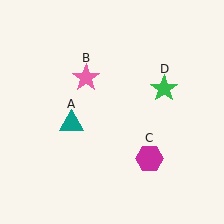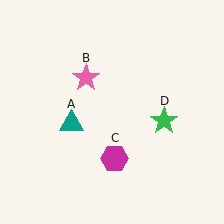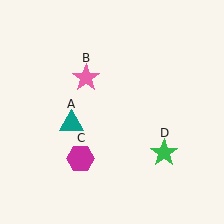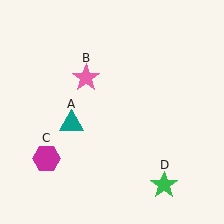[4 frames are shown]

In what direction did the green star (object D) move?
The green star (object D) moved down.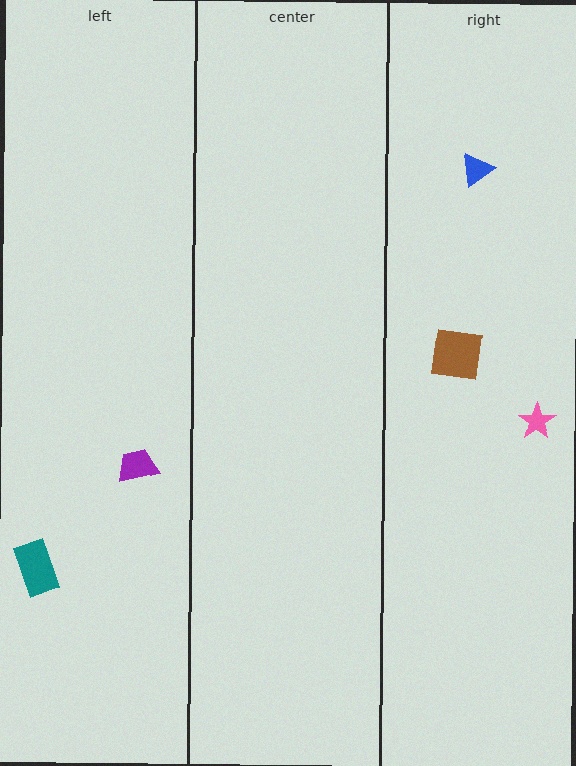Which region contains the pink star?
The right region.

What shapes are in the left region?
The teal rectangle, the purple trapezoid.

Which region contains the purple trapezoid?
The left region.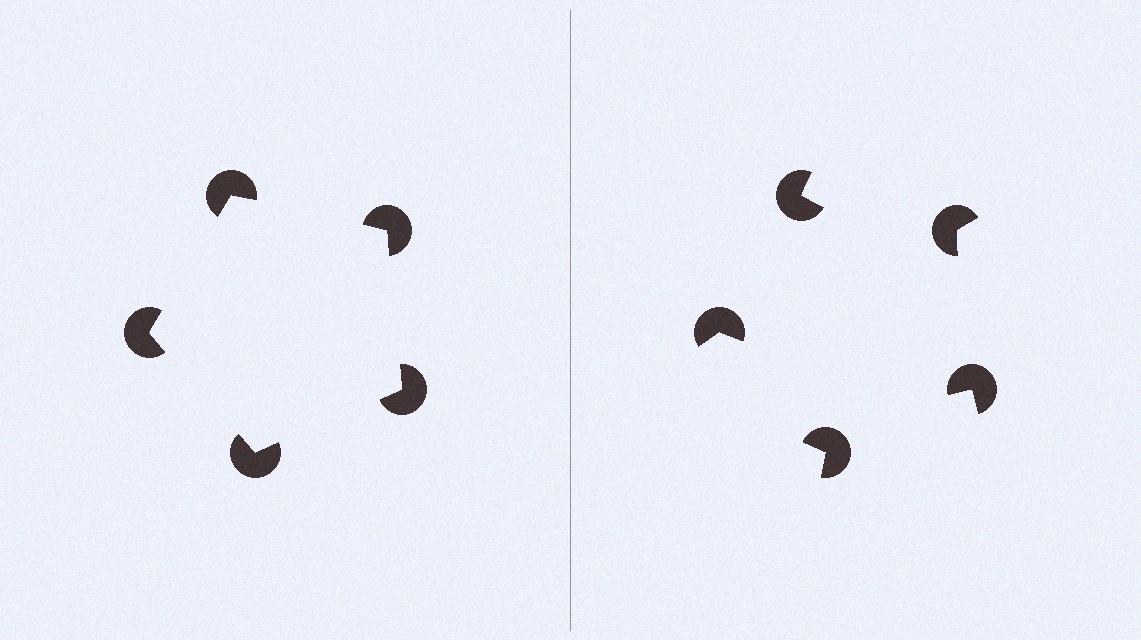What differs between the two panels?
The pac-man discs are positioned identically on both sides; only the wedge orientations differ. On the left they align to a pentagon; on the right they are misaligned.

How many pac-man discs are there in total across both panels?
10 — 5 on each side.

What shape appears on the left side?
An illusory pentagon.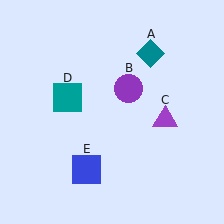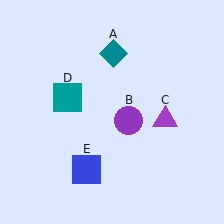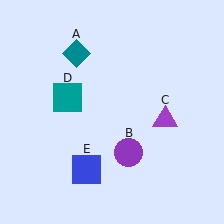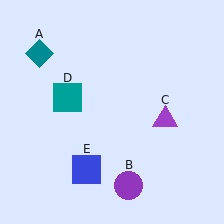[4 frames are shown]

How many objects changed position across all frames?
2 objects changed position: teal diamond (object A), purple circle (object B).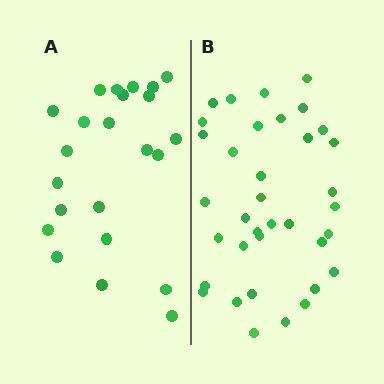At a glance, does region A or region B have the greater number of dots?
Region B (the right region) has more dots.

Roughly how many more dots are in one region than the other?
Region B has approximately 15 more dots than region A.